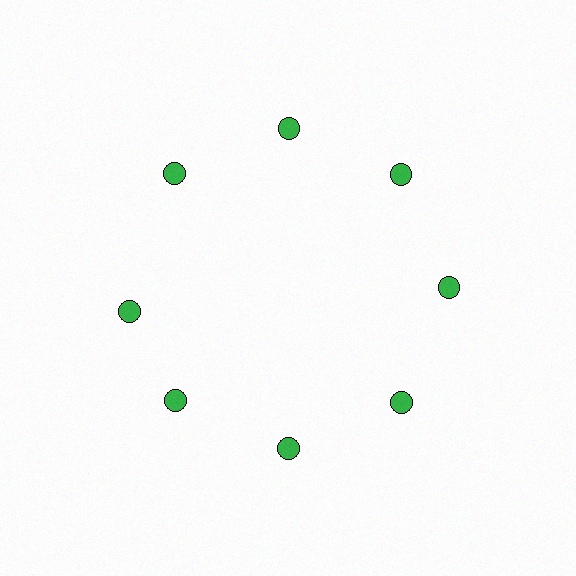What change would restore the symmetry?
The symmetry would be restored by rotating it back into even spacing with its neighbors so that all 8 circles sit at equal angles and equal distance from the center.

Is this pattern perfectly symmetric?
No. The 8 green circles are arranged in a ring, but one element near the 9 o'clock position is rotated out of alignment along the ring, breaking the 8-fold rotational symmetry.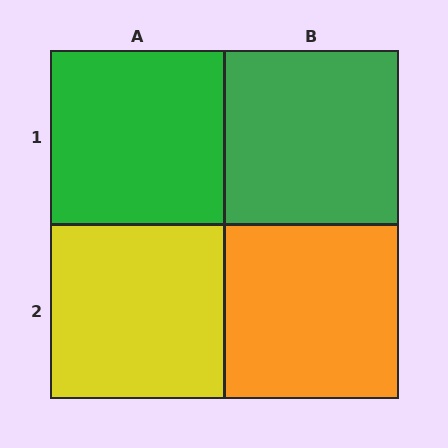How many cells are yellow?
1 cell is yellow.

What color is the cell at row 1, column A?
Green.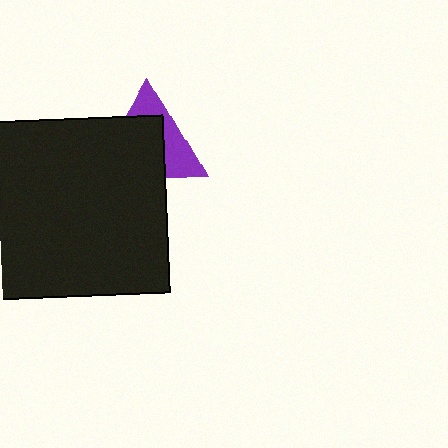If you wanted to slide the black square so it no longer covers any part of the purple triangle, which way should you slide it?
Slide it toward the lower-left — that is the most direct way to separate the two shapes.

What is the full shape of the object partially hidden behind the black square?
The partially hidden object is a purple triangle.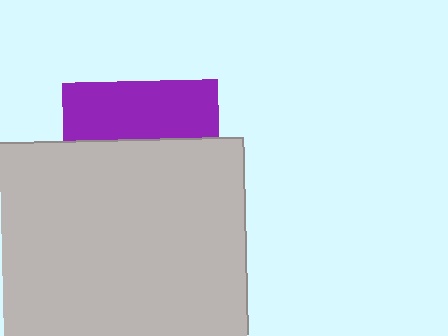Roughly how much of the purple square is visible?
A small part of it is visible (roughly 37%).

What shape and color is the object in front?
The object in front is a light gray square.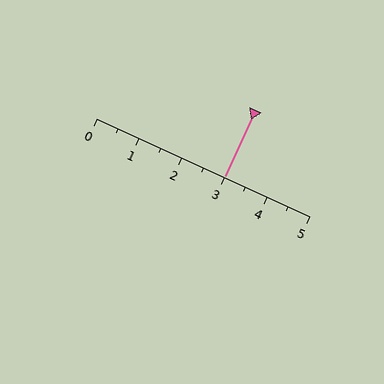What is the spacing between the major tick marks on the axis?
The major ticks are spaced 1 apart.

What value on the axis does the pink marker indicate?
The marker indicates approximately 3.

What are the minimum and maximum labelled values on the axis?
The axis runs from 0 to 5.